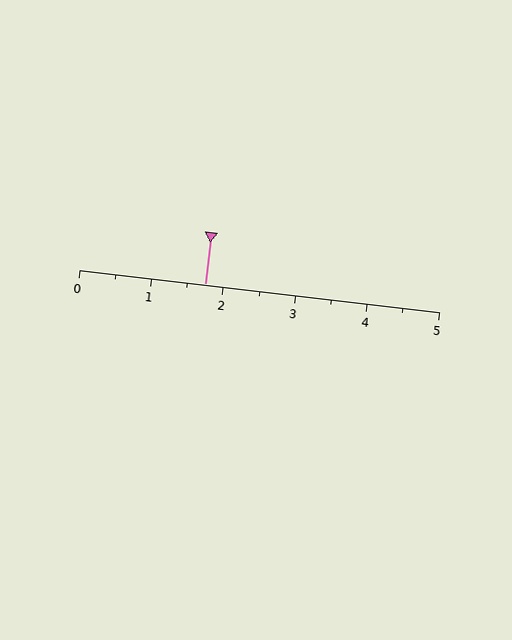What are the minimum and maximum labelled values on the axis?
The axis runs from 0 to 5.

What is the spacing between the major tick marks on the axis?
The major ticks are spaced 1 apart.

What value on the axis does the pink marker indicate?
The marker indicates approximately 1.8.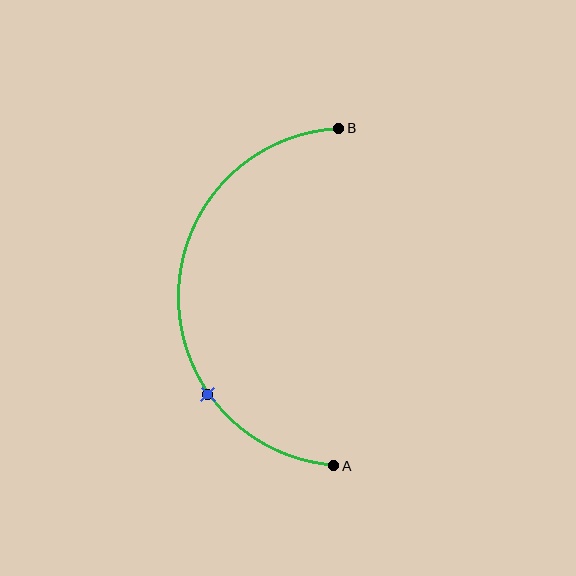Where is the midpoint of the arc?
The arc midpoint is the point on the curve farthest from the straight line joining A and B. It sits to the left of that line.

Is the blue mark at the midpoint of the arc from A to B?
No. The blue mark lies on the arc but is closer to endpoint A. The arc midpoint would be at the point on the curve equidistant along the arc from both A and B.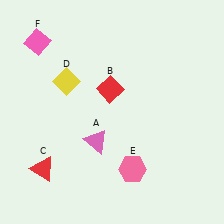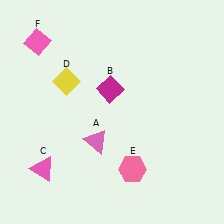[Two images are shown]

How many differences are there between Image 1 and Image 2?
There are 2 differences between the two images.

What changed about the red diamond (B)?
In Image 1, B is red. In Image 2, it changed to magenta.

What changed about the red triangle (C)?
In Image 1, C is red. In Image 2, it changed to pink.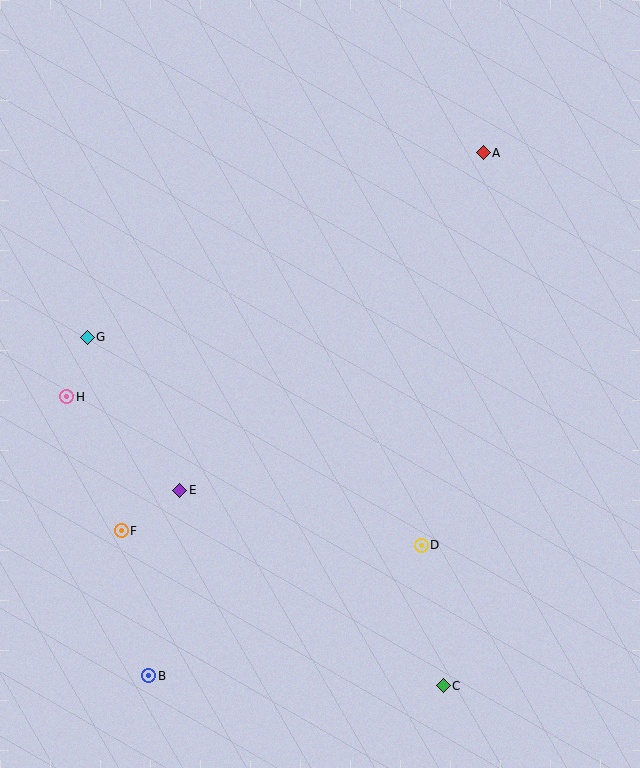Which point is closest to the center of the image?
Point E at (180, 490) is closest to the center.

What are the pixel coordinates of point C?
Point C is at (443, 686).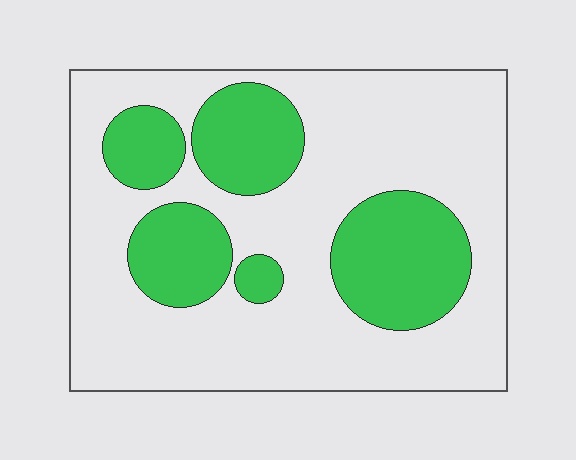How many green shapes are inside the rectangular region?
5.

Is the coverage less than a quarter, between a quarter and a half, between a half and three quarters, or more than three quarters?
Between a quarter and a half.